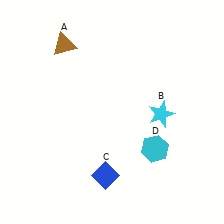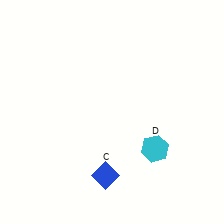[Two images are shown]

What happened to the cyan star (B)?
The cyan star (B) was removed in Image 2. It was in the bottom-right area of Image 1.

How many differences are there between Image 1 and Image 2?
There are 2 differences between the two images.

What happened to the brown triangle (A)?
The brown triangle (A) was removed in Image 2. It was in the top-left area of Image 1.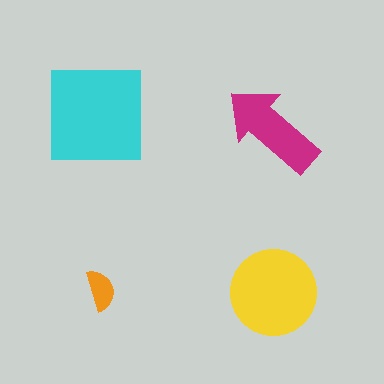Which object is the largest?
The cyan square.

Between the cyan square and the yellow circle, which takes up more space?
The cyan square.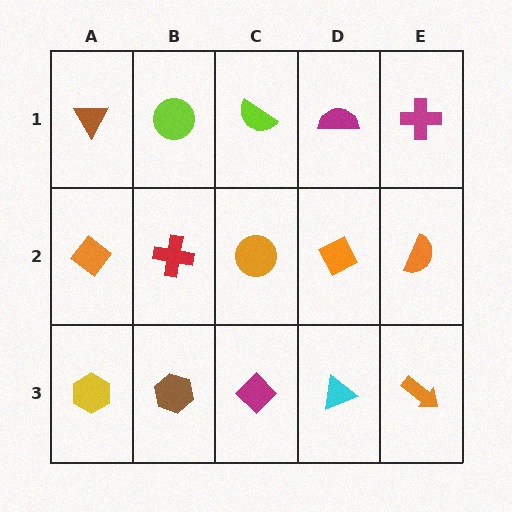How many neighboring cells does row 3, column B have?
3.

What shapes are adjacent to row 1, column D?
An orange diamond (row 2, column D), a lime semicircle (row 1, column C), a magenta cross (row 1, column E).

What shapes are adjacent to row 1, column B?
A red cross (row 2, column B), a brown triangle (row 1, column A), a lime semicircle (row 1, column C).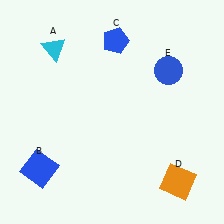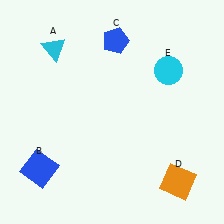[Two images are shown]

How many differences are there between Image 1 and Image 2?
There is 1 difference between the two images.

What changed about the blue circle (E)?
In Image 1, E is blue. In Image 2, it changed to cyan.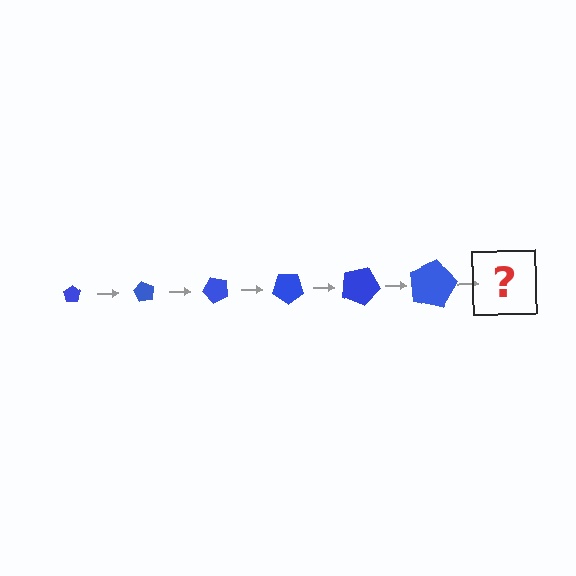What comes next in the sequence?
The next element should be a pentagon, larger than the previous one and rotated 360 degrees from the start.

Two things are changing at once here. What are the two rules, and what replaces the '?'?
The two rules are that the pentagon grows larger each step and it rotates 60 degrees each step. The '?' should be a pentagon, larger than the previous one and rotated 360 degrees from the start.